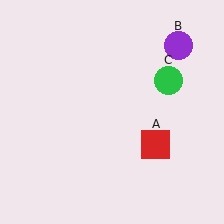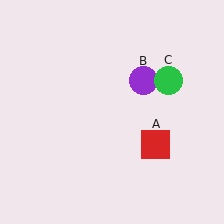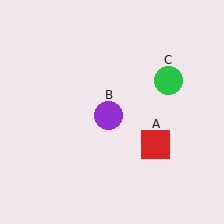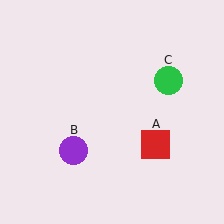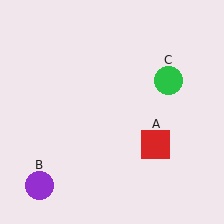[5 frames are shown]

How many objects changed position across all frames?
1 object changed position: purple circle (object B).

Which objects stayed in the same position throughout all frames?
Red square (object A) and green circle (object C) remained stationary.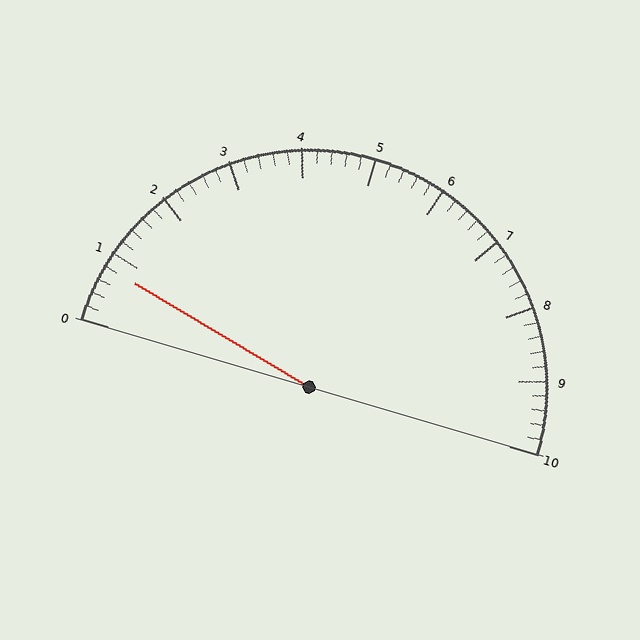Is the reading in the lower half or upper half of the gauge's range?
The reading is in the lower half of the range (0 to 10).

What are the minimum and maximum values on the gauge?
The gauge ranges from 0 to 10.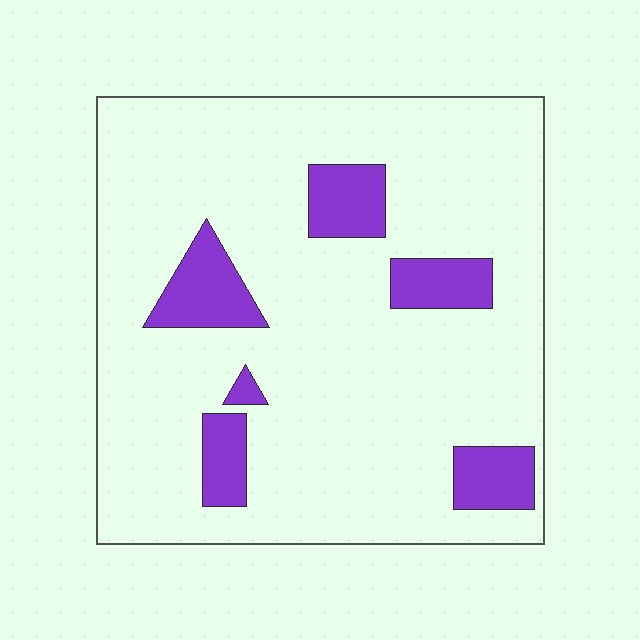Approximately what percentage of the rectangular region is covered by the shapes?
Approximately 15%.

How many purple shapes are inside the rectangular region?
6.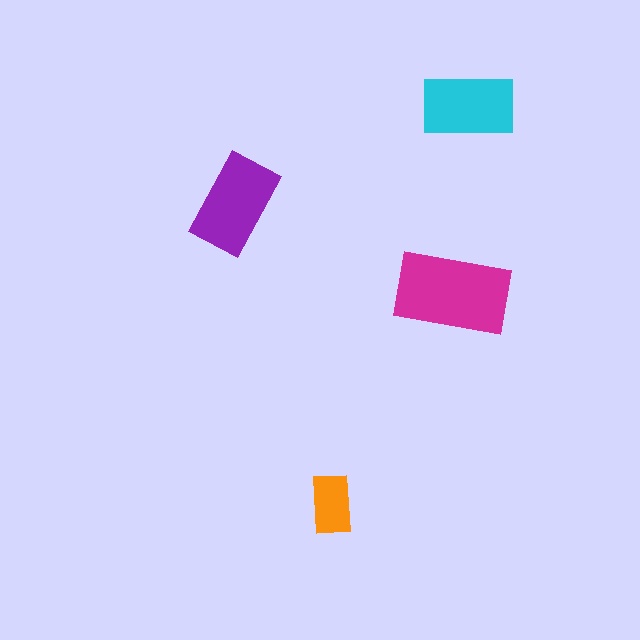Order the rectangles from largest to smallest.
the magenta one, the purple one, the cyan one, the orange one.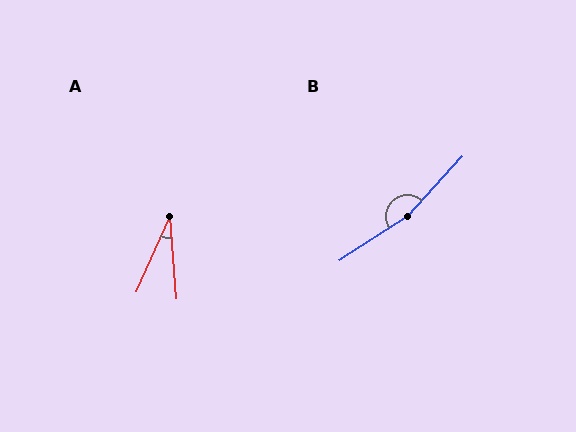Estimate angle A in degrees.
Approximately 29 degrees.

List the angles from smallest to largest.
A (29°), B (166°).